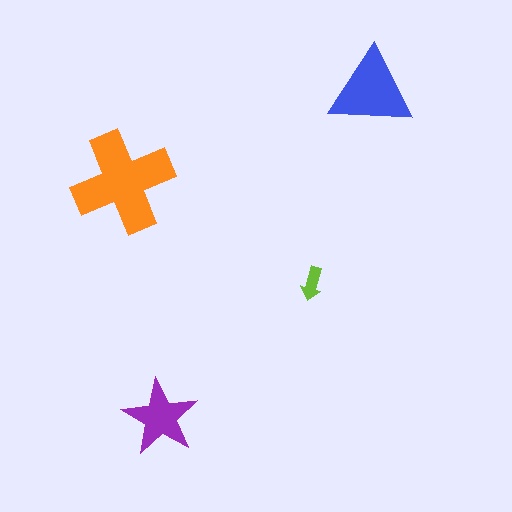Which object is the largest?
The orange cross.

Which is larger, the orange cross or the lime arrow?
The orange cross.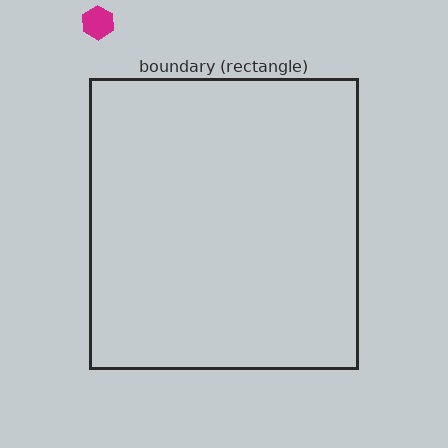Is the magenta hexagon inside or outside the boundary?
Outside.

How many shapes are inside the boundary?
0 inside, 1 outside.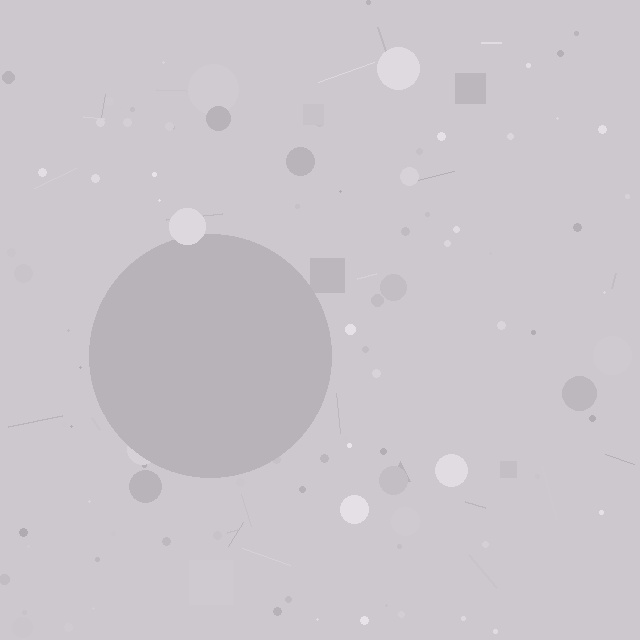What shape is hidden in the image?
A circle is hidden in the image.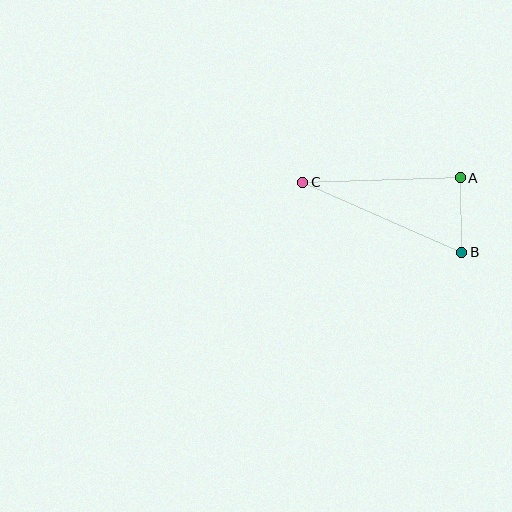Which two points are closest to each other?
Points A and B are closest to each other.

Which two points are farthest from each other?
Points B and C are farthest from each other.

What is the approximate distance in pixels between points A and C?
The distance between A and C is approximately 158 pixels.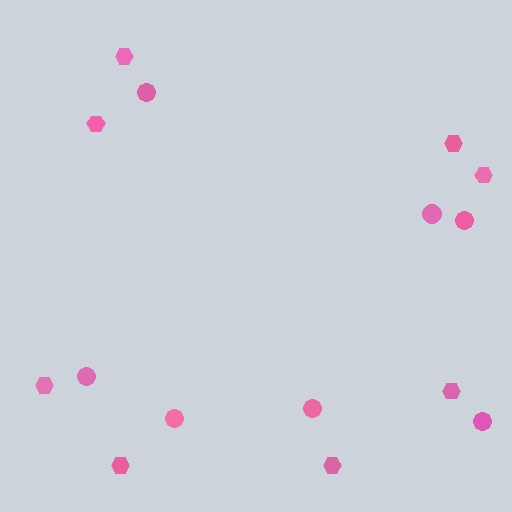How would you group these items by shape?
There are 2 groups: one group of hexagons (8) and one group of circles (7).